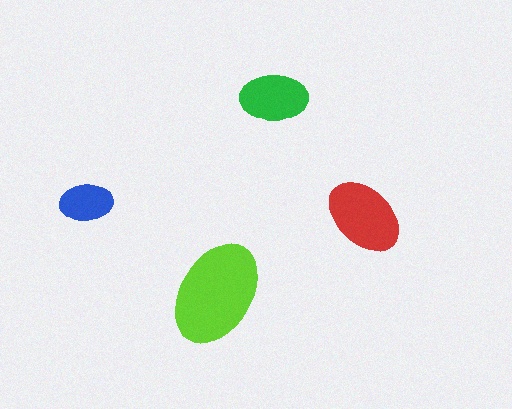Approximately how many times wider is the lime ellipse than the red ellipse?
About 1.5 times wider.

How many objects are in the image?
There are 4 objects in the image.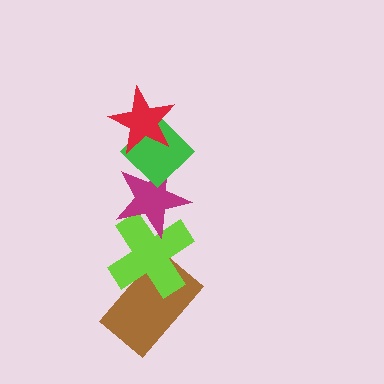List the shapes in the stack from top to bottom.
From top to bottom: the red star, the green diamond, the magenta star, the lime cross, the brown rectangle.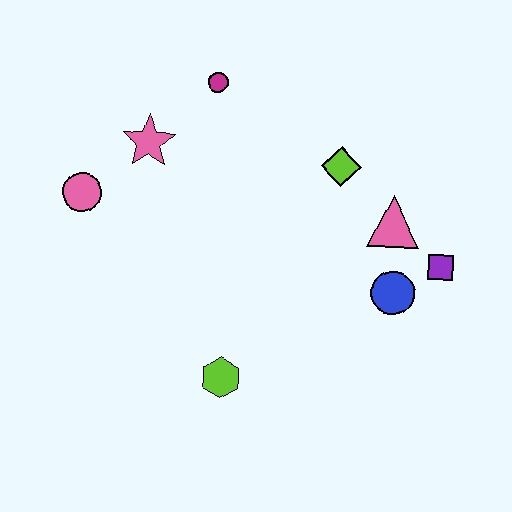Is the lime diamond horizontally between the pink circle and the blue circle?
Yes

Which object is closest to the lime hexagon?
The blue circle is closest to the lime hexagon.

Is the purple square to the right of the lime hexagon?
Yes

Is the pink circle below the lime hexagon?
No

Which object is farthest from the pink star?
The purple square is farthest from the pink star.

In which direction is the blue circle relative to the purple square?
The blue circle is to the left of the purple square.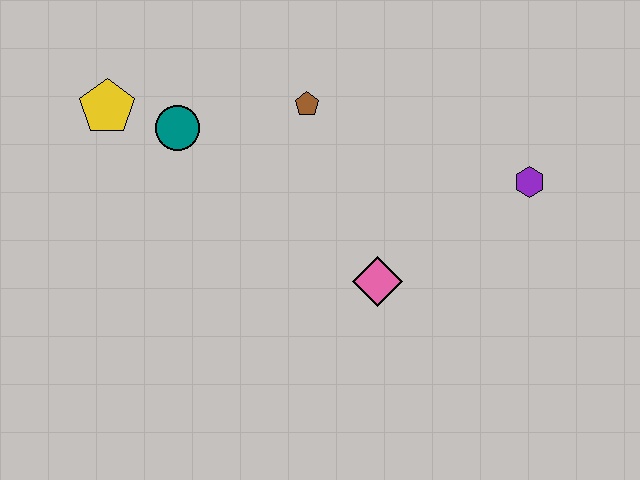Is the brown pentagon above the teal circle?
Yes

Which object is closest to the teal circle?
The yellow pentagon is closest to the teal circle.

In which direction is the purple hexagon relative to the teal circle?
The purple hexagon is to the right of the teal circle.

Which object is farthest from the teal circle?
The purple hexagon is farthest from the teal circle.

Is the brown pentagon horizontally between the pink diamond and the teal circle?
Yes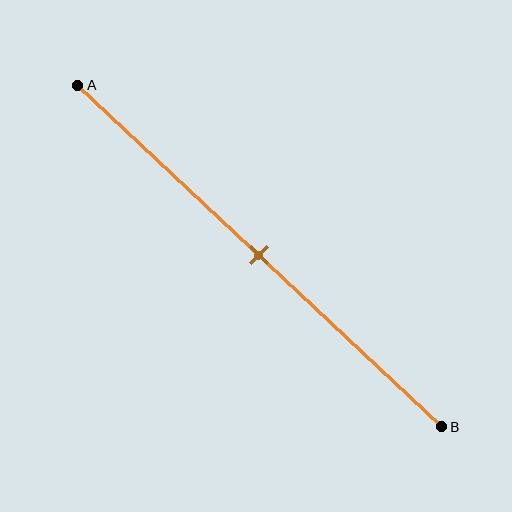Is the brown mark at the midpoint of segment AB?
Yes, the mark is approximately at the midpoint.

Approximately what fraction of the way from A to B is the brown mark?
The brown mark is approximately 50% of the way from A to B.